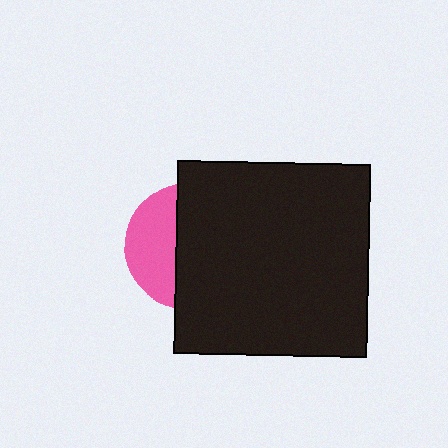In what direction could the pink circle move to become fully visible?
The pink circle could move left. That would shift it out from behind the black square entirely.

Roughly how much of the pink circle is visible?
A small part of it is visible (roughly 37%).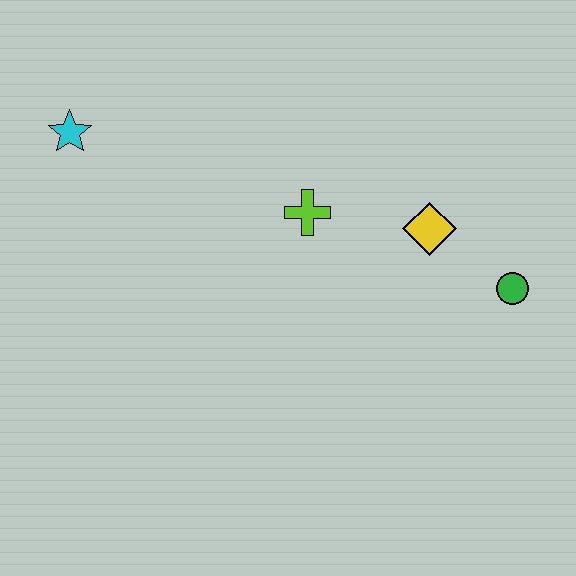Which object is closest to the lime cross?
The yellow diamond is closest to the lime cross.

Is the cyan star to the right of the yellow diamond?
No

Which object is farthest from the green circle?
The cyan star is farthest from the green circle.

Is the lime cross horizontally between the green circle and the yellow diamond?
No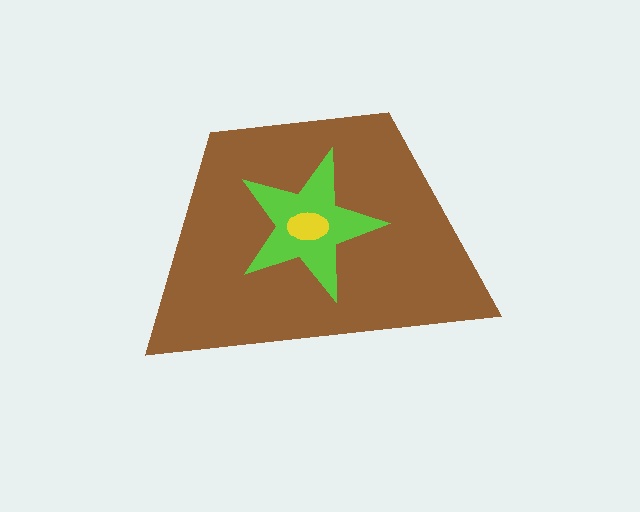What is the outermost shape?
The brown trapezoid.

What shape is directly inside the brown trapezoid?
The lime star.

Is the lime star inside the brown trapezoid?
Yes.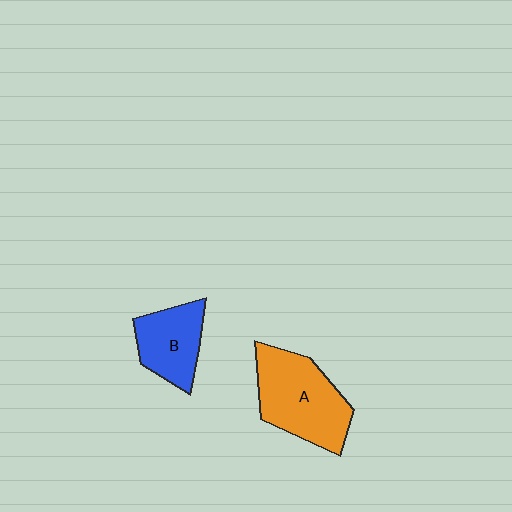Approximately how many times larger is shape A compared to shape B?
Approximately 1.5 times.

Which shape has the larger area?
Shape A (orange).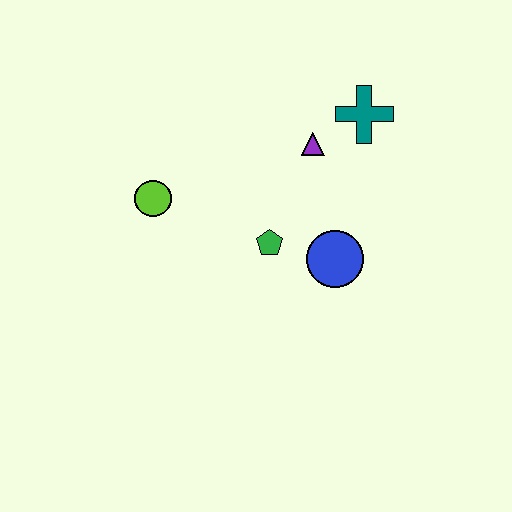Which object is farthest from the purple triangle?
The lime circle is farthest from the purple triangle.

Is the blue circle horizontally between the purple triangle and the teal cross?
Yes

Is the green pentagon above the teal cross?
No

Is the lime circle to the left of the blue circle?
Yes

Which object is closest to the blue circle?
The green pentagon is closest to the blue circle.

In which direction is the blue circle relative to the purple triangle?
The blue circle is below the purple triangle.